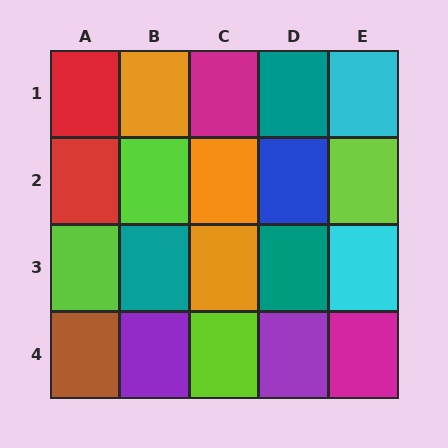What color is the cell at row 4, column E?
Magenta.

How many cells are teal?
3 cells are teal.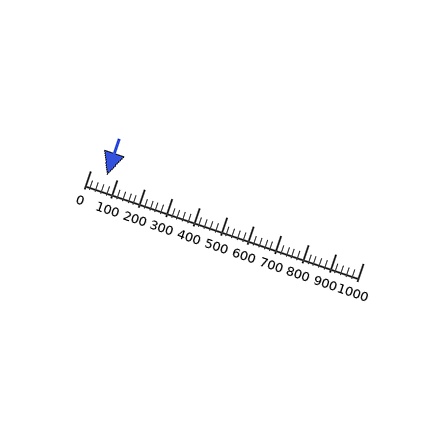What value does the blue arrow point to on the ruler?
The blue arrow points to approximately 60.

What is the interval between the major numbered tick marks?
The major tick marks are spaced 100 units apart.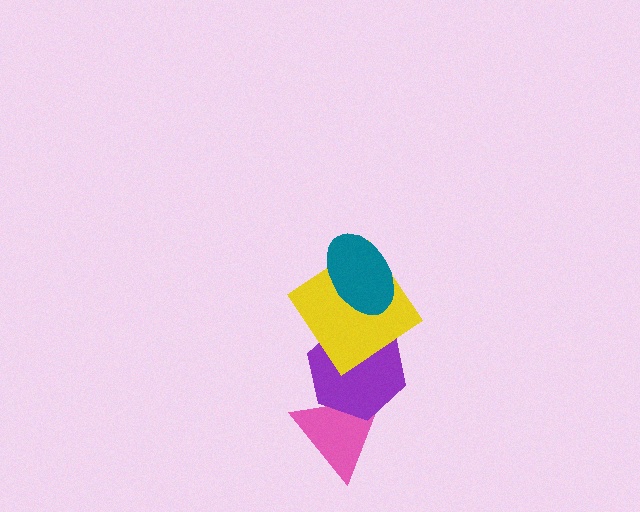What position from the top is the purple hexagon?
The purple hexagon is 3rd from the top.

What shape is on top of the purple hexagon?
The yellow diamond is on top of the purple hexagon.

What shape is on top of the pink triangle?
The purple hexagon is on top of the pink triangle.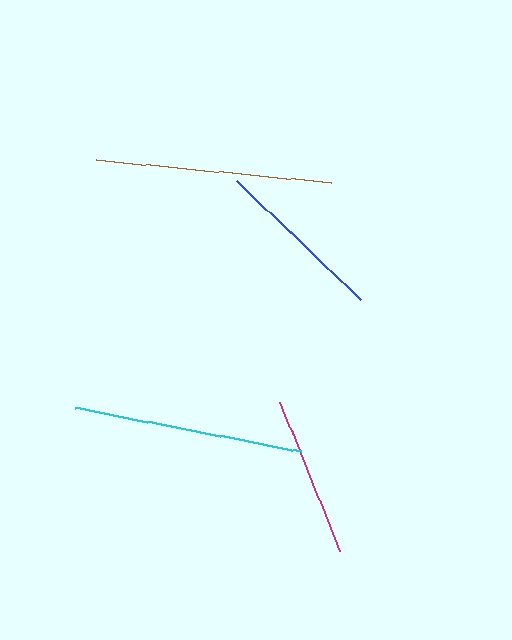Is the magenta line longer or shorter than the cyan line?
The cyan line is longer than the magenta line.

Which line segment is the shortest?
The magenta line is the shortest at approximately 161 pixels.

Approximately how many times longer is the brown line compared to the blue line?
The brown line is approximately 1.4 times the length of the blue line.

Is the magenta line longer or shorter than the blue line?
The blue line is longer than the magenta line.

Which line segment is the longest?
The brown line is the longest at approximately 237 pixels.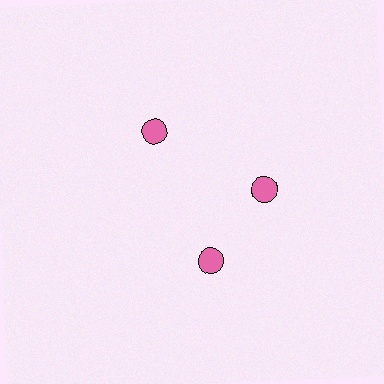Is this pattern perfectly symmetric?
No. The 3 pink circles are arranged in a ring, but one element near the 7 o'clock position is rotated out of alignment along the ring, breaking the 3-fold rotational symmetry.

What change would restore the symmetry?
The symmetry would be restored by rotating it back into even spacing with its neighbors so that all 3 circles sit at equal angles and equal distance from the center.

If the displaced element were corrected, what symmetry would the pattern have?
It would have 3-fold rotational symmetry — the pattern would map onto itself every 120 degrees.